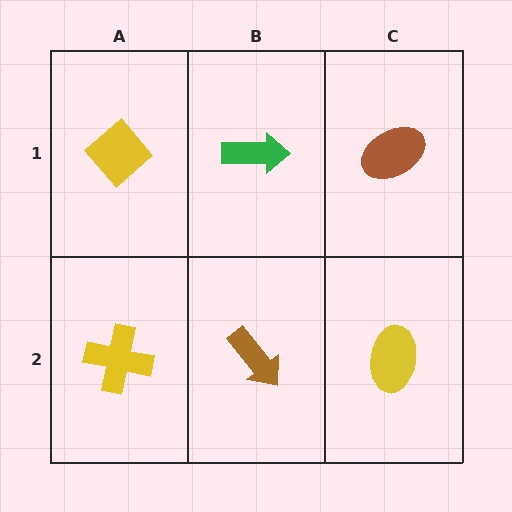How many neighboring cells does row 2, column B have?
3.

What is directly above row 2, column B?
A green arrow.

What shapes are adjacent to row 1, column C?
A yellow ellipse (row 2, column C), a green arrow (row 1, column B).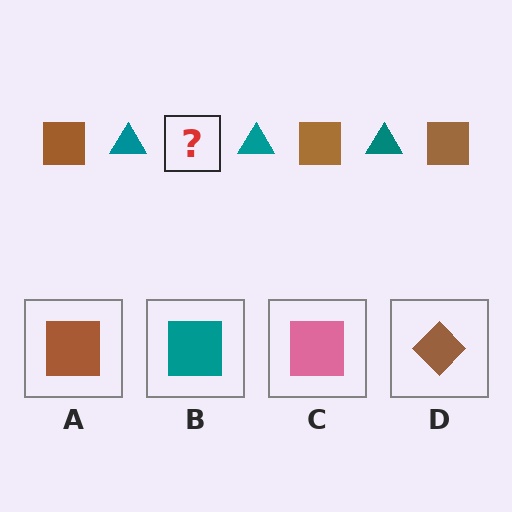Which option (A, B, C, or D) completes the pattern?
A.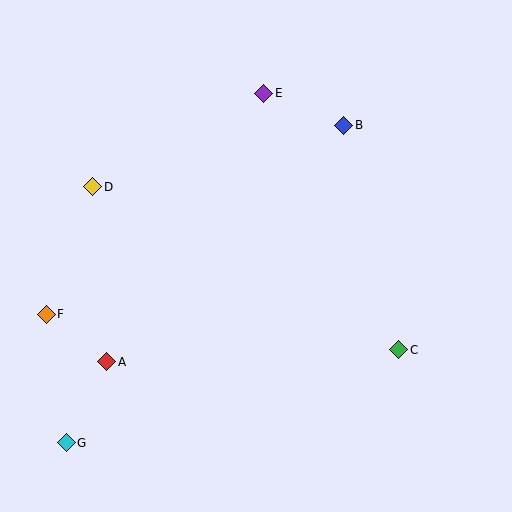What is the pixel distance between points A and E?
The distance between A and E is 311 pixels.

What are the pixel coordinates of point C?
Point C is at (399, 350).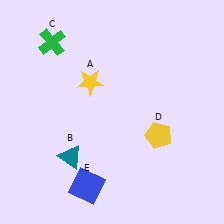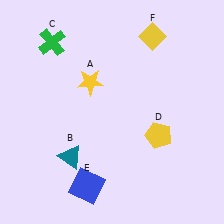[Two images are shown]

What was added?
A yellow diamond (F) was added in Image 2.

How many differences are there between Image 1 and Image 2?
There is 1 difference between the two images.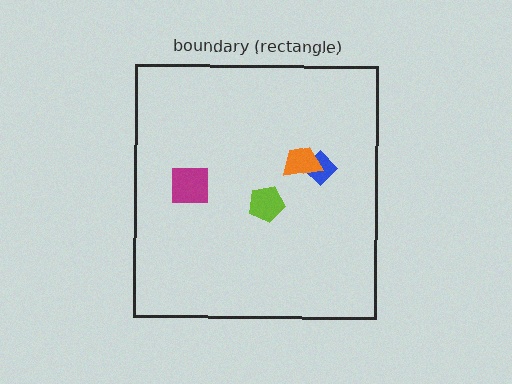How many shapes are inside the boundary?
4 inside, 0 outside.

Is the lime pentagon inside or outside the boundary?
Inside.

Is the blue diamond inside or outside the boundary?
Inside.